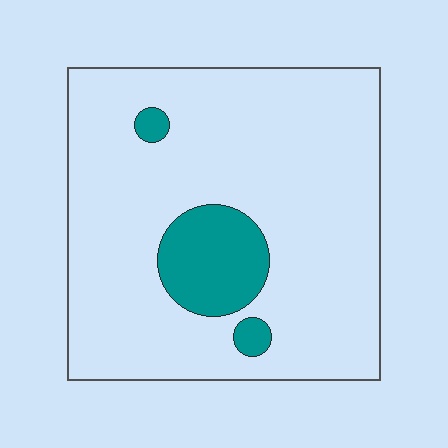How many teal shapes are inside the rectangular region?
3.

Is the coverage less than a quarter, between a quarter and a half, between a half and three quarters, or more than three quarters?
Less than a quarter.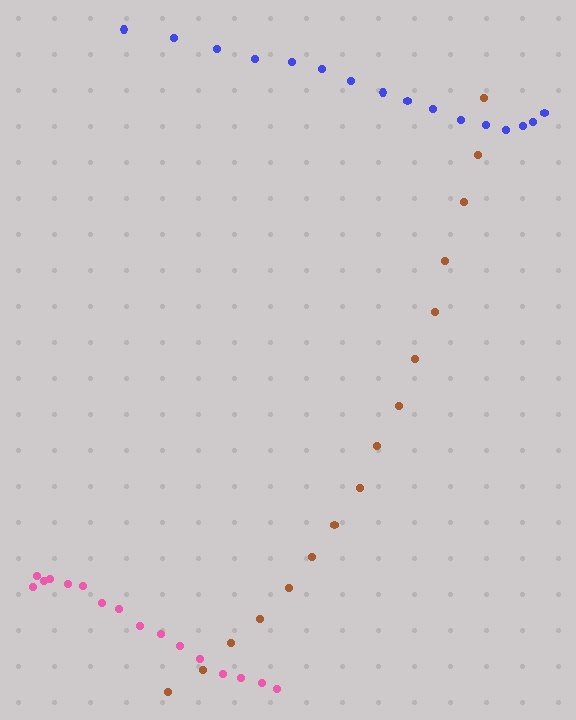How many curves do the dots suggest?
There are 3 distinct paths.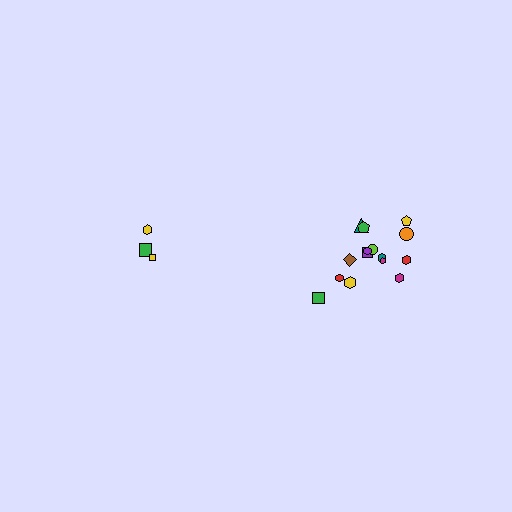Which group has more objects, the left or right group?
The right group.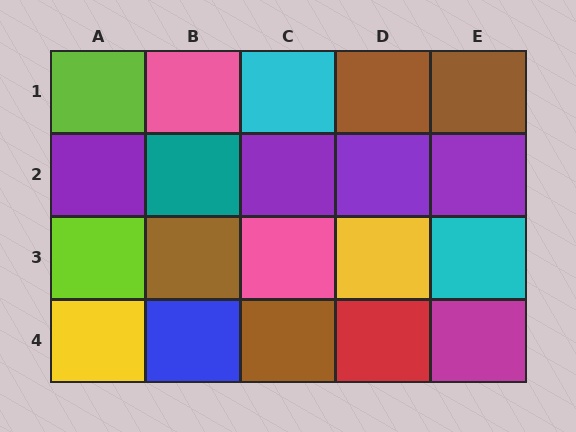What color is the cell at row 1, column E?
Brown.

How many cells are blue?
1 cell is blue.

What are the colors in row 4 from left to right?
Yellow, blue, brown, red, magenta.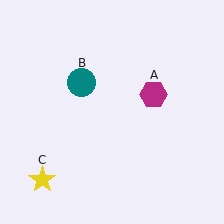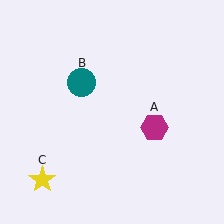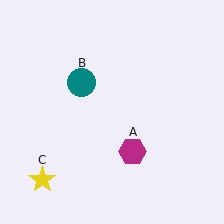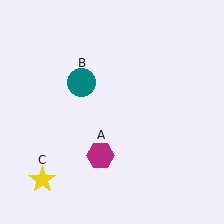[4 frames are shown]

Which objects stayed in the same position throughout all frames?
Teal circle (object B) and yellow star (object C) remained stationary.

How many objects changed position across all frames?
1 object changed position: magenta hexagon (object A).